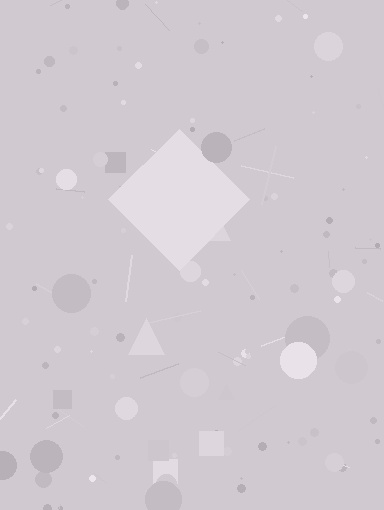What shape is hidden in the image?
A diamond is hidden in the image.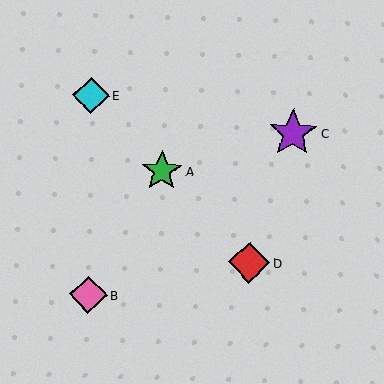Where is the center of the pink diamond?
The center of the pink diamond is at (88, 295).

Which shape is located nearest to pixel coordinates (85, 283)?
The pink diamond (labeled B) at (88, 295) is nearest to that location.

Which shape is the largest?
The purple star (labeled C) is the largest.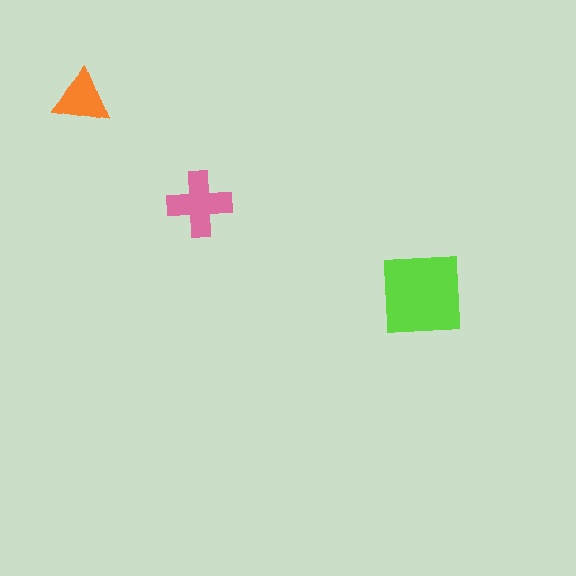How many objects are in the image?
There are 3 objects in the image.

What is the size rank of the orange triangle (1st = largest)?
3rd.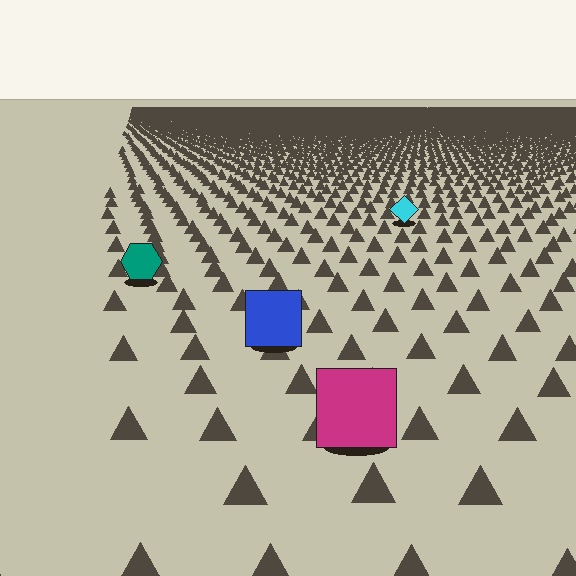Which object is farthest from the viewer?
The cyan diamond is farthest from the viewer. It appears smaller and the ground texture around it is denser.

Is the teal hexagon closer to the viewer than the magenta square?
No. The magenta square is closer — you can tell from the texture gradient: the ground texture is coarser near it.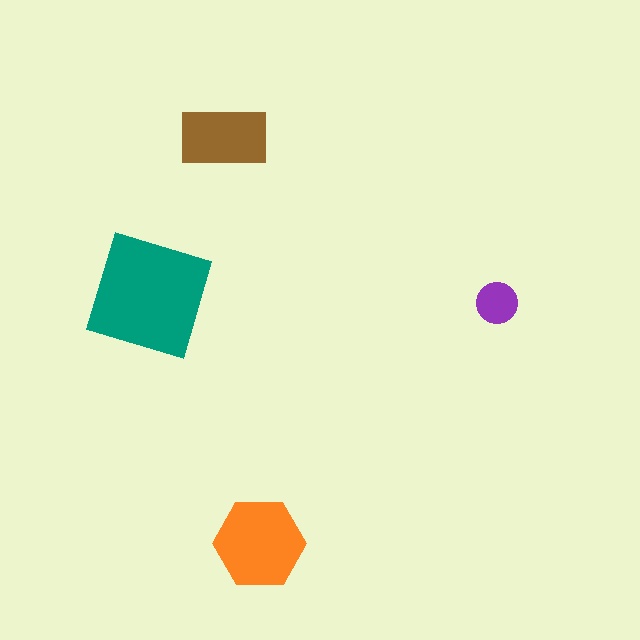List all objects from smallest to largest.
The purple circle, the brown rectangle, the orange hexagon, the teal square.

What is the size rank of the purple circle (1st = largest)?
4th.